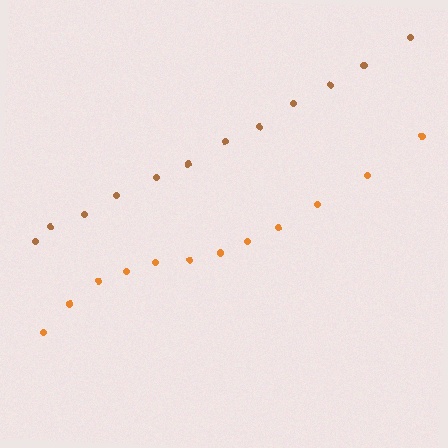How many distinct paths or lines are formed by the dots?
There are 2 distinct paths.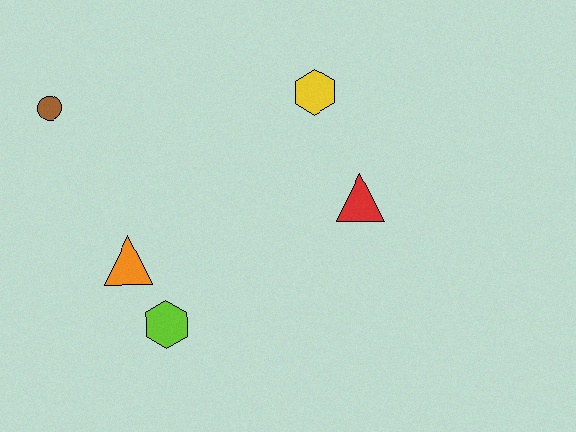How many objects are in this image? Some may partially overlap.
There are 5 objects.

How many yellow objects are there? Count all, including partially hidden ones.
There is 1 yellow object.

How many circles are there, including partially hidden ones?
There is 1 circle.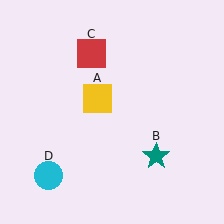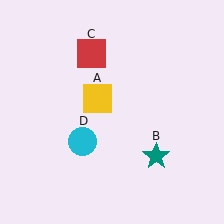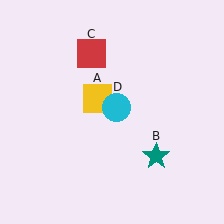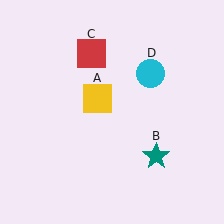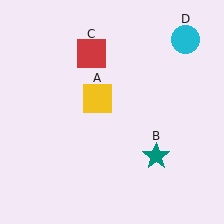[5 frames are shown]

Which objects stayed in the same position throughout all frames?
Yellow square (object A) and teal star (object B) and red square (object C) remained stationary.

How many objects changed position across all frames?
1 object changed position: cyan circle (object D).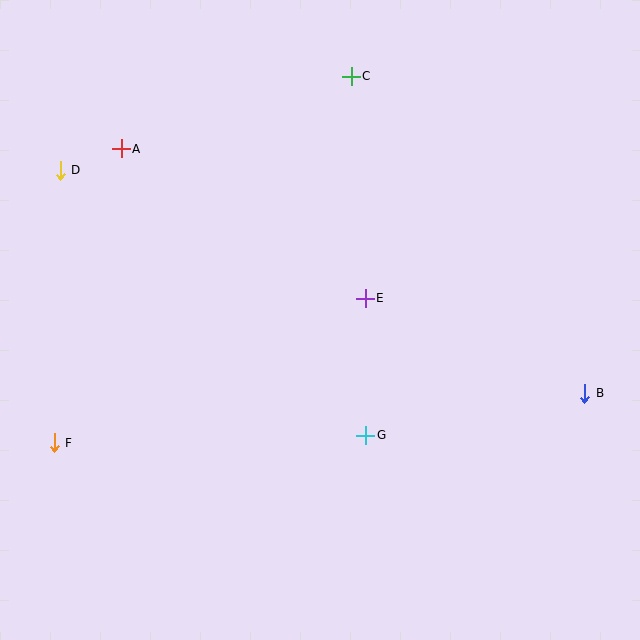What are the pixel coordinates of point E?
Point E is at (365, 298).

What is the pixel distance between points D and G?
The distance between D and G is 405 pixels.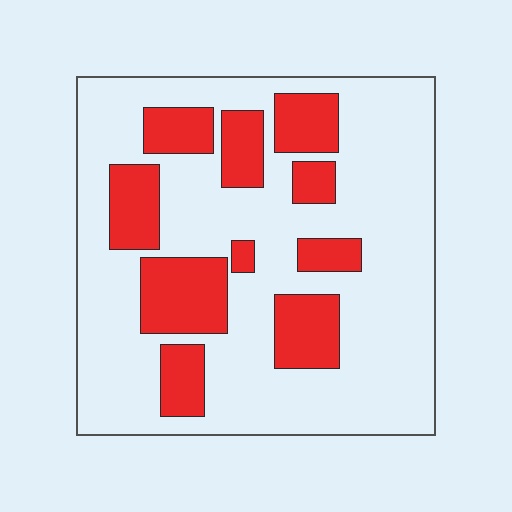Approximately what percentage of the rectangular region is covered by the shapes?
Approximately 25%.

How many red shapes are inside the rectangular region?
10.